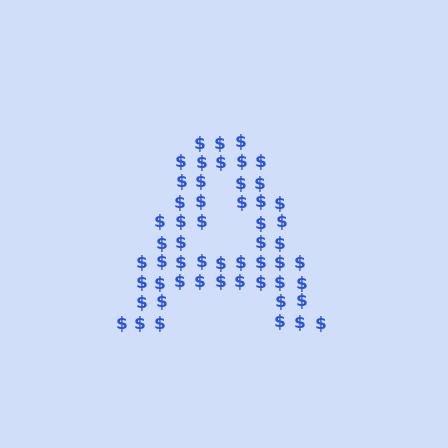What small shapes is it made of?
It is made of small dollar signs.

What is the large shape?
The large shape is the letter A.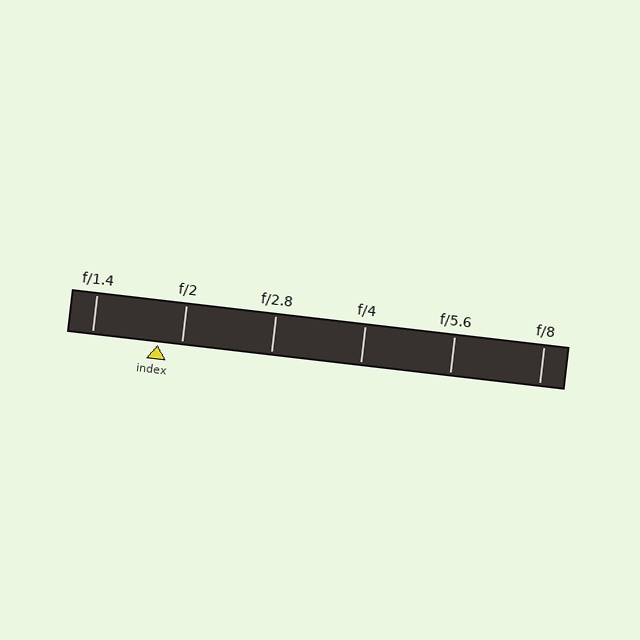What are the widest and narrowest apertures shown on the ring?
The widest aperture shown is f/1.4 and the narrowest is f/8.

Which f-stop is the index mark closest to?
The index mark is closest to f/2.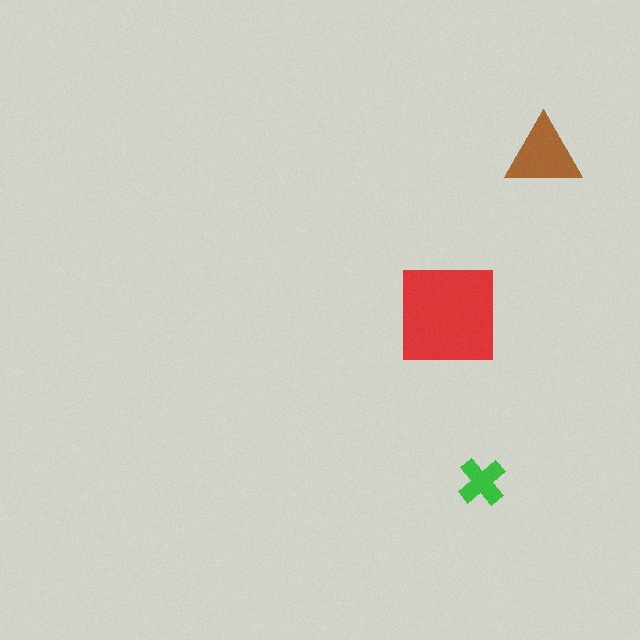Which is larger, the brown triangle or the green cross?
The brown triangle.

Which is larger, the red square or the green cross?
The red square.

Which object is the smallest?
The green cross.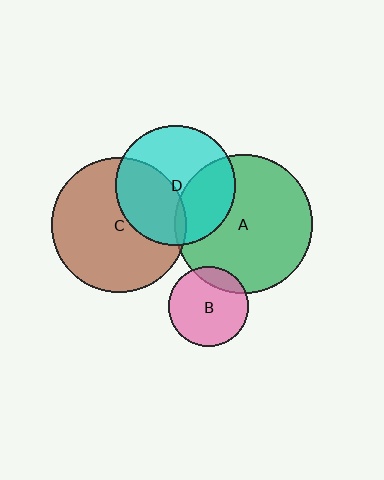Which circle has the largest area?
Circle A (green).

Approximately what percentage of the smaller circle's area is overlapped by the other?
Approximately 5%.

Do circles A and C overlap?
Yes.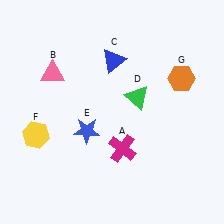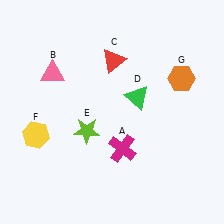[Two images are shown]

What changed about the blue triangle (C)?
In Image 1, C is blue. In Image 2, it changed to red.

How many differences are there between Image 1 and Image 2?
There are 2 differences between the two images.